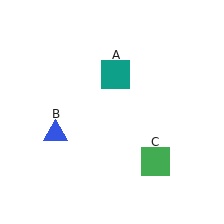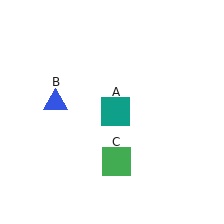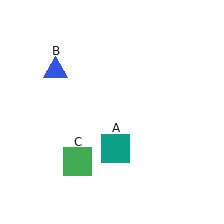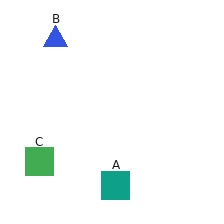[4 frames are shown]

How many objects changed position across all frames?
3 objects changed position: teal square (object A), blue triangle (object B), green square (object C).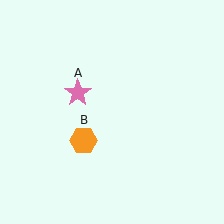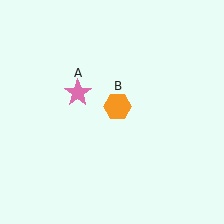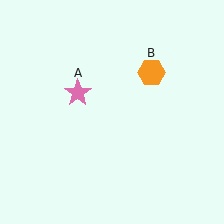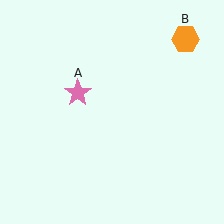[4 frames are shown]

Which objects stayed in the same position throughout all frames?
Pink star (object A) remained stationary.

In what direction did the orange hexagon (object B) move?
The orange hexagon (object B) moved up and to the right.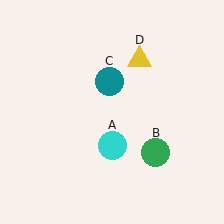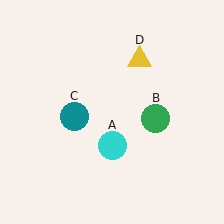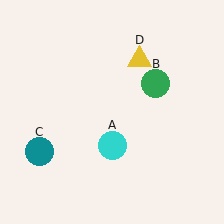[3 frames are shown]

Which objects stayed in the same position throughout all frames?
Cyan circle (object A) and yellow triangle (object D) remained stationary.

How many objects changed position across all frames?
2 objects changed position: green circle (object B), teal circle (object C).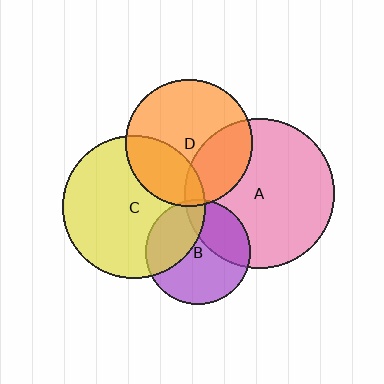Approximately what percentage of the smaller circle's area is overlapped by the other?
Approximately 5%.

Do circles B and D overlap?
Yes.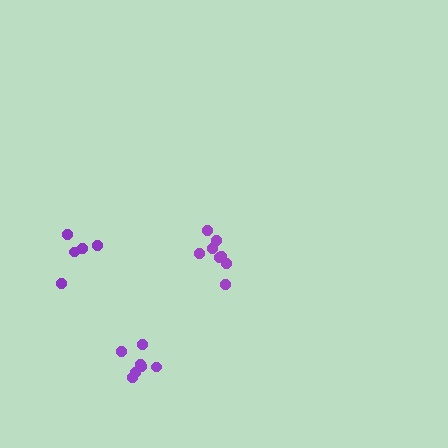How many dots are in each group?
Group 1: 7 dots, Group 2: 8 dots, Group 3: 5 dots (20 total).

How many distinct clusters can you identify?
There are 3 distinct clusters.